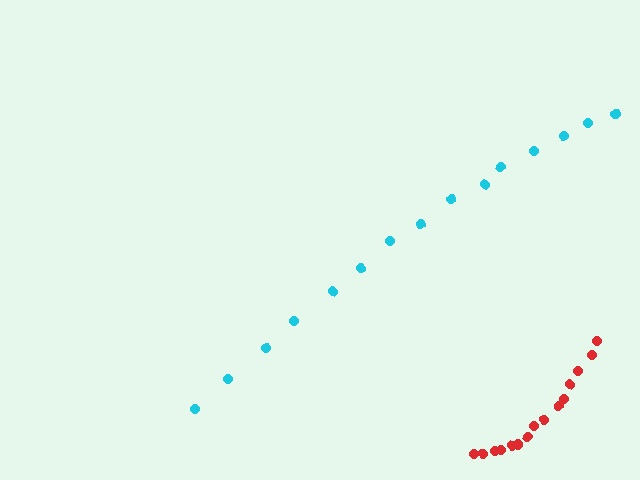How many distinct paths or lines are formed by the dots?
There are 2 distinct paths.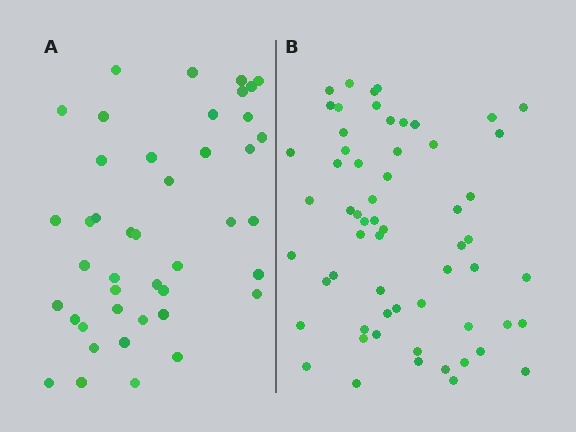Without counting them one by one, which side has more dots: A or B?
Region B (the right region) has more dots.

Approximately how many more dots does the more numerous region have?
Region B has approximately 15 more dots than region A.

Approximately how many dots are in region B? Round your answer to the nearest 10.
About 60 dots.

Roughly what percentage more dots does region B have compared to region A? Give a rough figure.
About 40% more.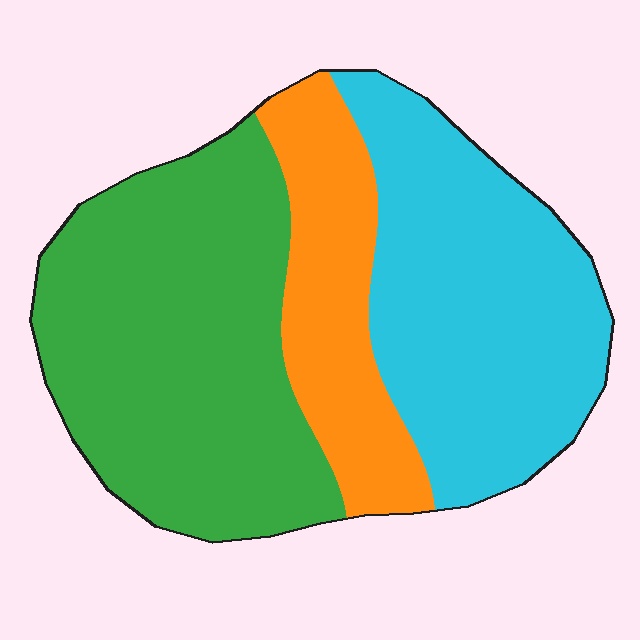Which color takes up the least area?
Orange, at roughly 20%.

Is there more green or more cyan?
Green.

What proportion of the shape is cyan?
Cyan takes up about three eighths (3/8) of the shape.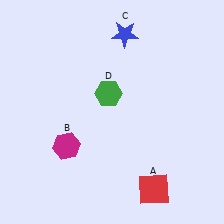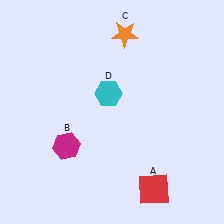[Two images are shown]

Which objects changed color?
C changed from blue to orange. D changed from green to cyan.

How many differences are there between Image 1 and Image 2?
There are 2 differences between the two images.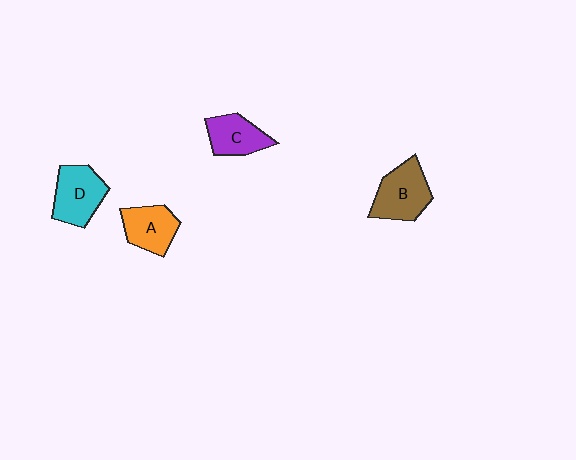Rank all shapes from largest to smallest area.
From largest to smallest: B (brown), D (cyan), A (orange), C (purple).